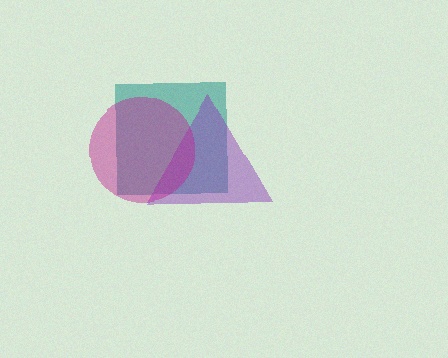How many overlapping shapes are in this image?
There are 3 overlapping shapes in the image.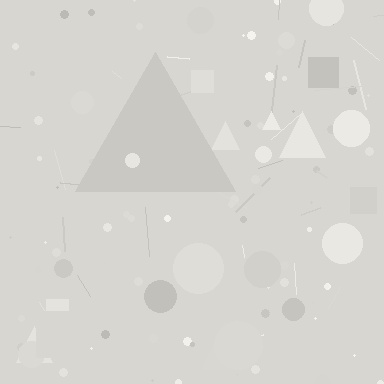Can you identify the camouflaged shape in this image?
The camouflaged shape is a triangle.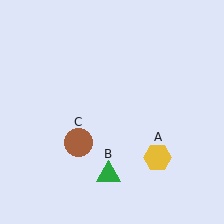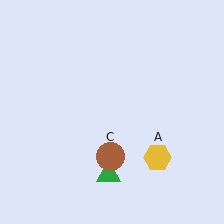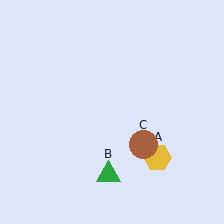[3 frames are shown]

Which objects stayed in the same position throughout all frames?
Yellow hexagon (object A) and green triangle (object B) remained stationary.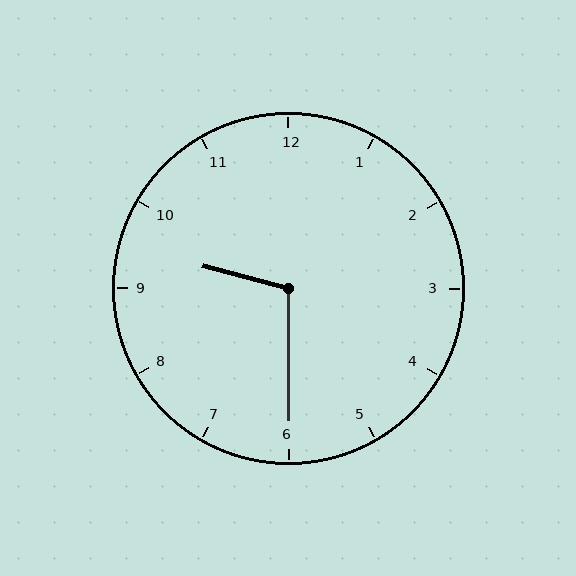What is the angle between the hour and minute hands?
Approximately 105 degrees.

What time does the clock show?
9:30.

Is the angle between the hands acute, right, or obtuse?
It is obtuse.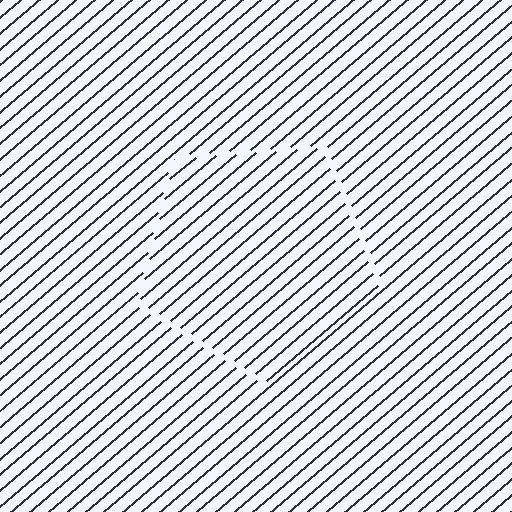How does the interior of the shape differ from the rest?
The interior of the shape contains the same grating, shifted by half a period — the contour is defined by the phase discontinuity where line-ends from the inner and outer gratings abut.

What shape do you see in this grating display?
An illusory pentagon. The interior of the shape contains the same grating, shifted by half a period — the contour is defined by the phase discontinuity where line-ends from the inner and outer gratings abut.